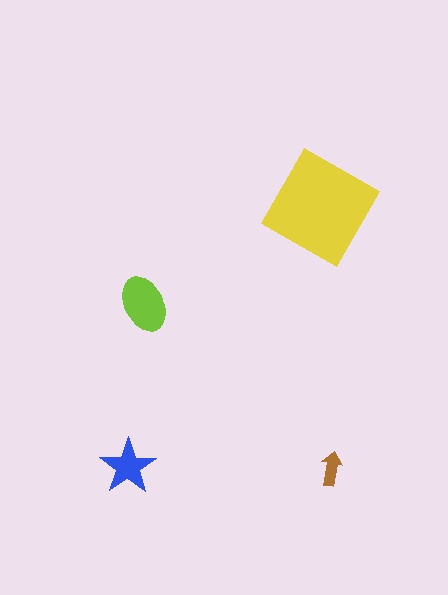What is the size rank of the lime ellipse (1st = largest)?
2nd.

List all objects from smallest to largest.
The brown arrow, the blue star, the lime ellipse, the yellow diamond.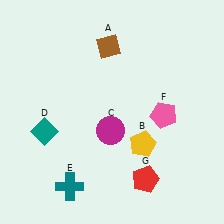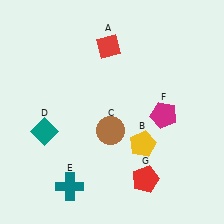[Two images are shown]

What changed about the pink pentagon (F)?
In Image 1, F is pink. In Image 2, it changed to magenta.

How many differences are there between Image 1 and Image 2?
There are 3 differences between the two images.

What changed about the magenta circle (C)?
In Image 1, C is magenta. In Image 2, it changed to brown.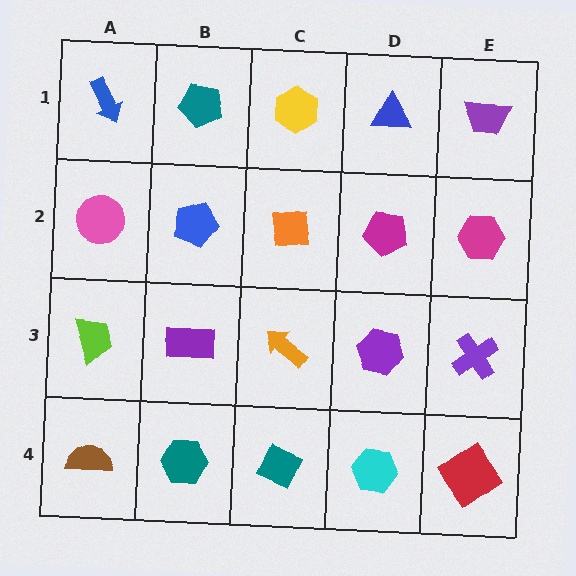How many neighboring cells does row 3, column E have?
3.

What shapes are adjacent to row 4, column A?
A lime trapezoid (row 3, column A), a teal hexagon (row 4, column B).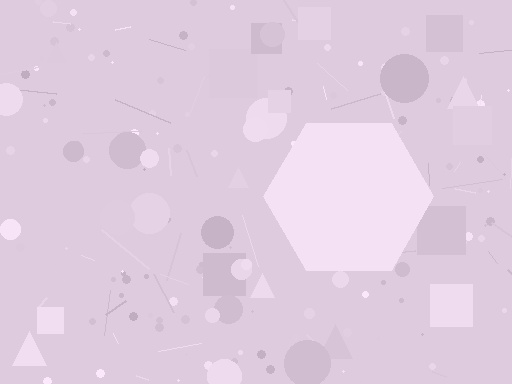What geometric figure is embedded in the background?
A hexagon is embedded in the background.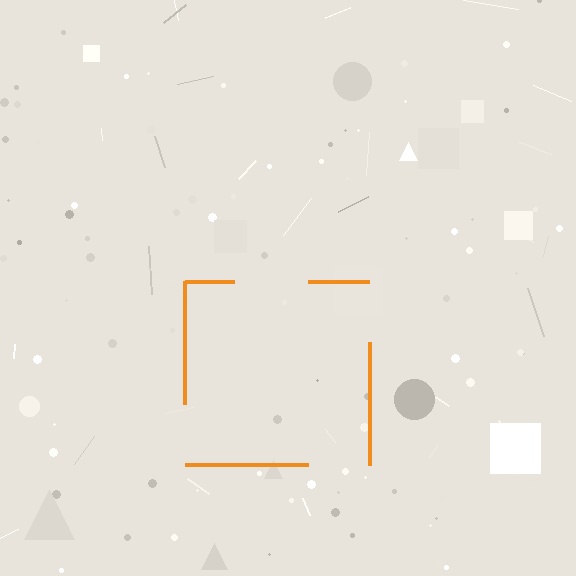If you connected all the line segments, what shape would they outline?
They would outline a square.